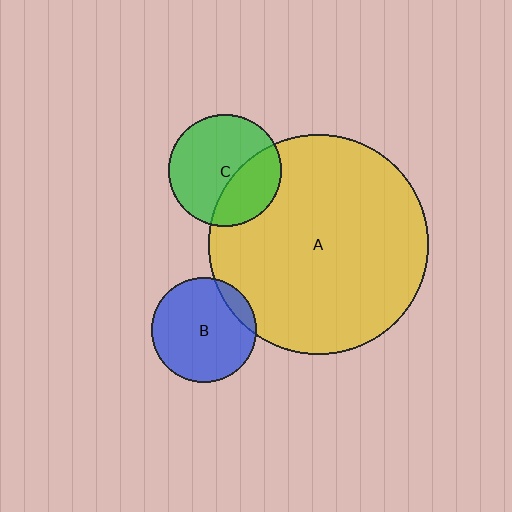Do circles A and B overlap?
Yes.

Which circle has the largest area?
Circle A (yellow).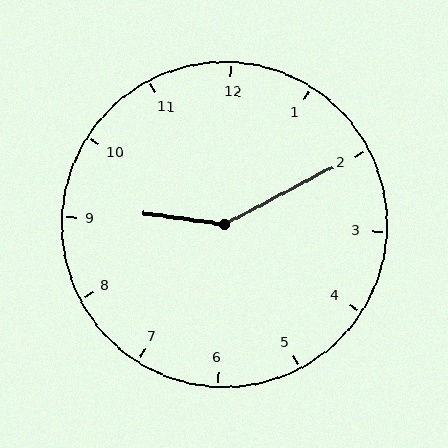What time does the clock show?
9:10.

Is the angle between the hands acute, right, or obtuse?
It is obtuse.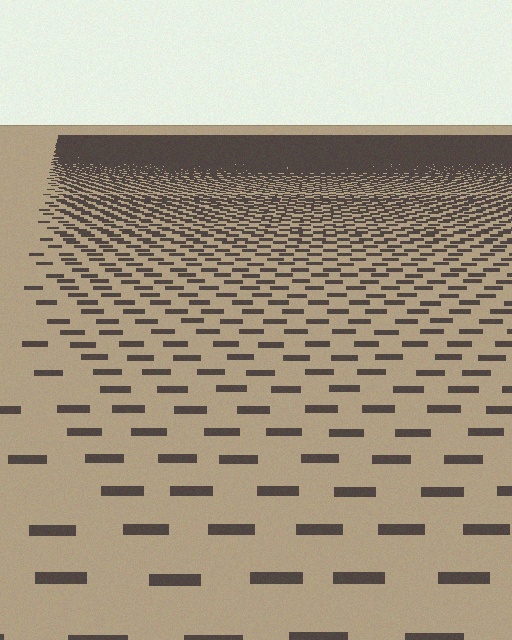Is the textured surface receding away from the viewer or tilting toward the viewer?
The surface is receding away from the viewer. Texture elements get smaller and denser toward the top.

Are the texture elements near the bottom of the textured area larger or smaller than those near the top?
Larger. Near the bottom, elements are closer to the viewer and appear at a bigger on-screen size.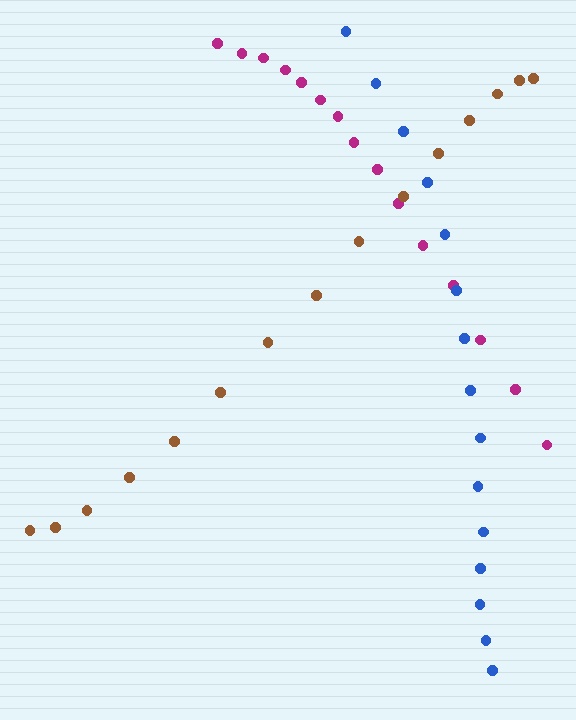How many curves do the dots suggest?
There are 3 distinct paths.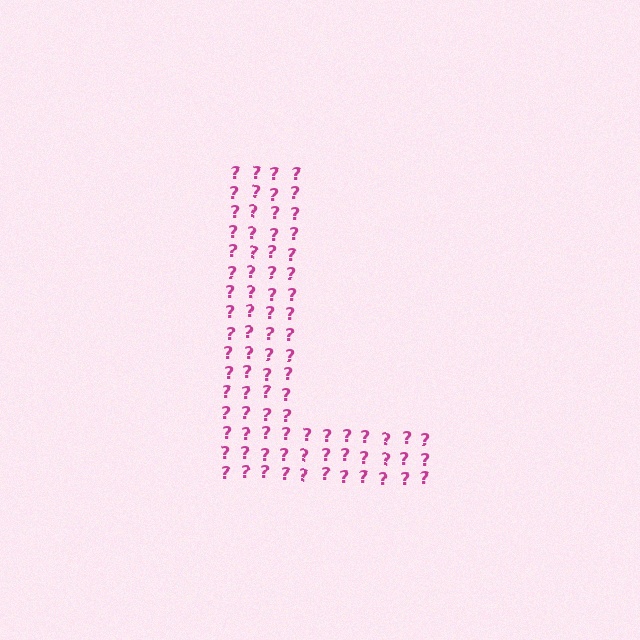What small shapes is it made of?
It is made of small question marks.